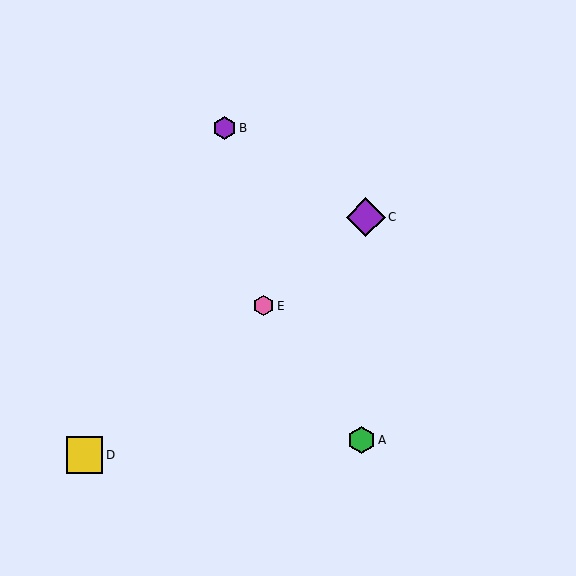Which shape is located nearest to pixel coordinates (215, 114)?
The purple hexagon (labeled B) at (225, 128) is nearest to that location.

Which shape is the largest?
The purple diamond (labeled C) is the largest.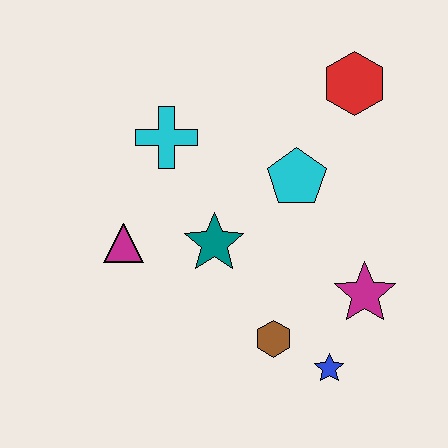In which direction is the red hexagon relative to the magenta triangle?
The red hexagon is to the right of the magenta triangle.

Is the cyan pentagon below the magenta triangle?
No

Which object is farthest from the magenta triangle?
The red hexagon is farthest from the magenta triangle.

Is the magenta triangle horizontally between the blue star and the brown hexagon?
No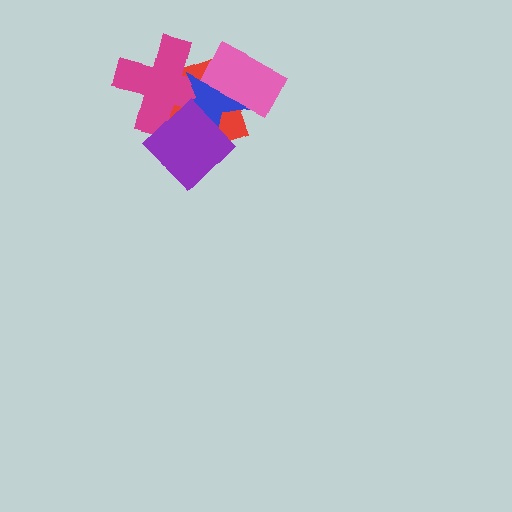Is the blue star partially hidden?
Yes, it is partially covered by another shape.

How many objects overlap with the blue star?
4 objects overlap with the blue star.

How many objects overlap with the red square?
4 objects overlap with the red square.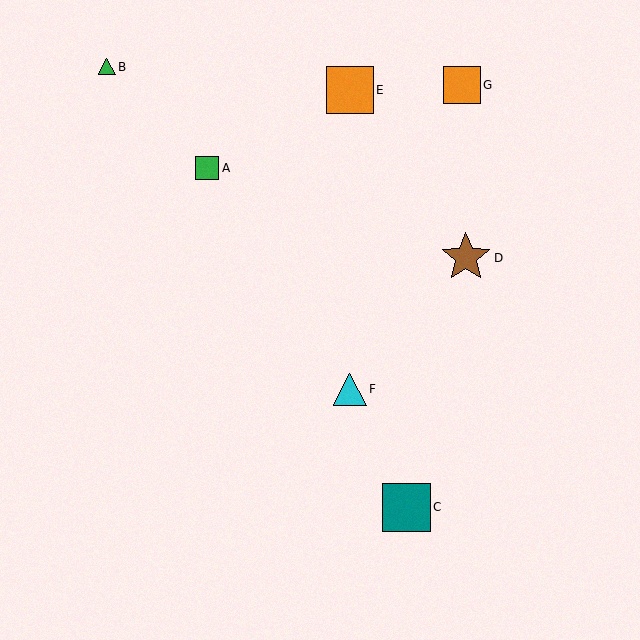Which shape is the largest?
The brown star (labeled D) is the largest.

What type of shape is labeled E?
Shape E is an orange square.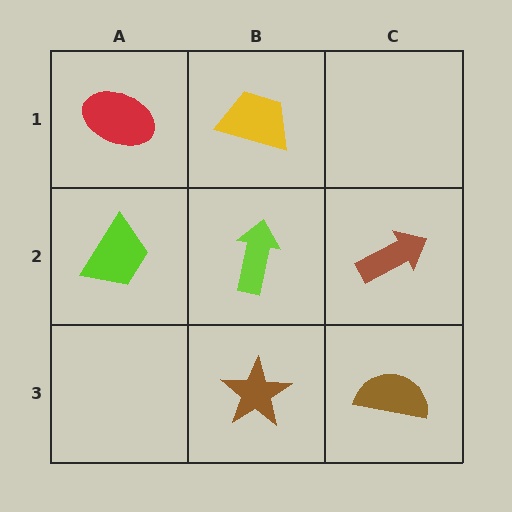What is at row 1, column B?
A yellow trapezoid.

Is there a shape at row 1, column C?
No, that cell is empty.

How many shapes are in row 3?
2 shapes.